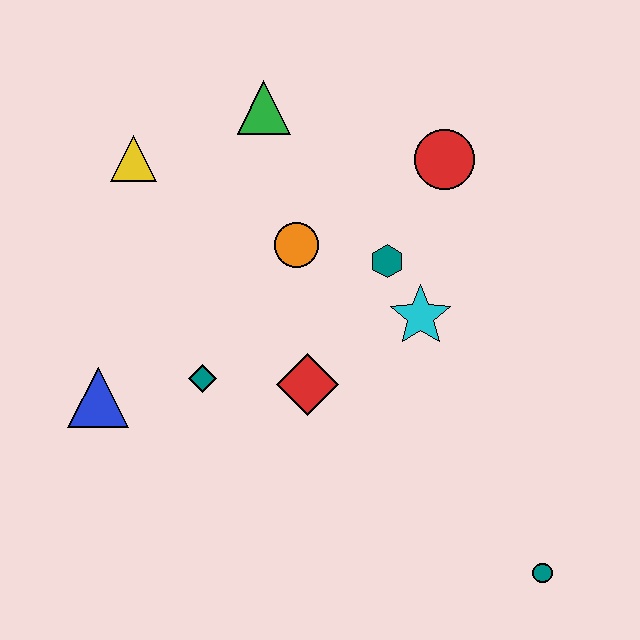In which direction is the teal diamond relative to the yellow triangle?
The teal diamond is below the yellow triangle.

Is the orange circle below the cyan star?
No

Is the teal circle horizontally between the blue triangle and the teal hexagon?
No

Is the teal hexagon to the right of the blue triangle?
Yes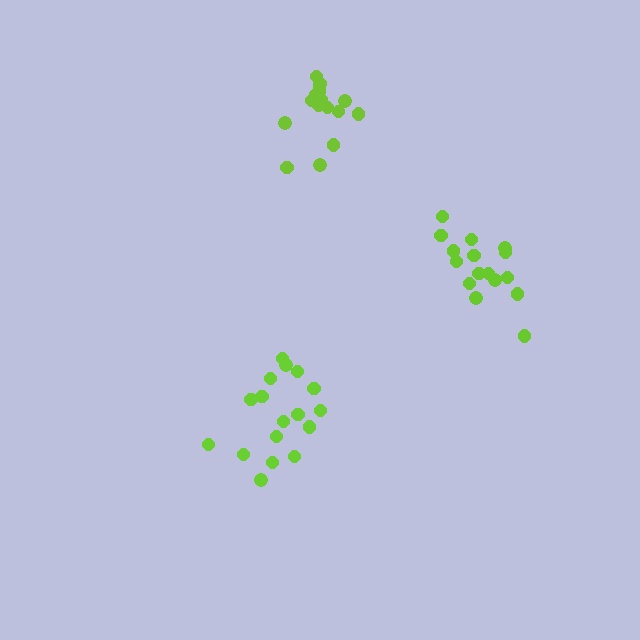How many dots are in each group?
Group 1: 16 dots, Group 2: 17 dots, Group 3: 17 dots (50 total).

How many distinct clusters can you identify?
There are 3 distinct clusters.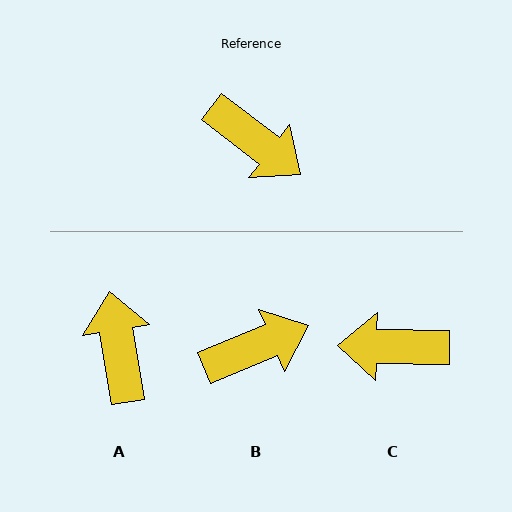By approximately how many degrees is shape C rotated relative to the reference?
Approximately 144 degrees clockwise.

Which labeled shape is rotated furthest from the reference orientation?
C, about 144 degrees away.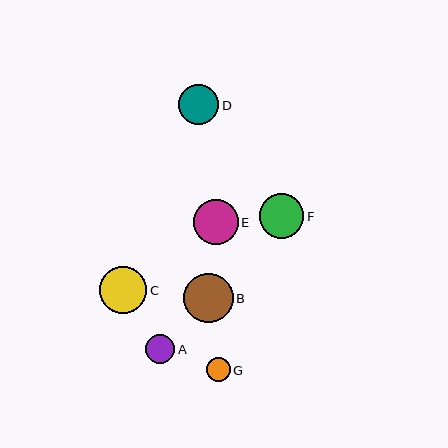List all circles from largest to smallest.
From largest to smallest: B, C, F, E, D, A, G.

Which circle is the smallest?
Circle G is the smallest with a size of approximately 24 pixels.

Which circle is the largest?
Circle B is the largest with a size of approximately 50 pixels.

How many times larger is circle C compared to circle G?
Circle C is approximately 2.0 times the size of circle G.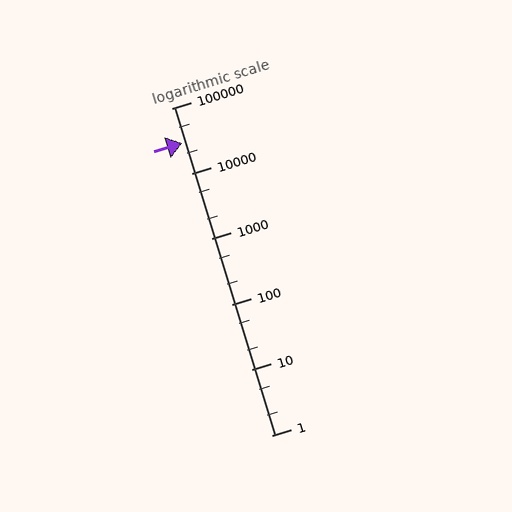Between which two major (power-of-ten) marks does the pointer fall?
The pointer is between 10000 and 100000.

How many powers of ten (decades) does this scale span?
The scale spans 5 decades, from 1 to 100000.